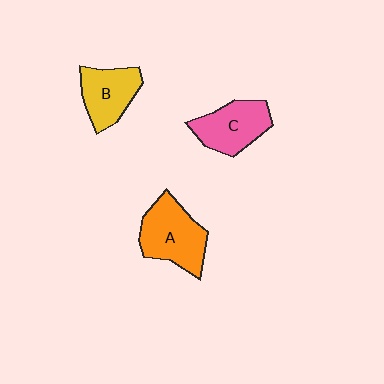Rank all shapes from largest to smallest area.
From largest to smallest: A (orange), C (pink), B (yellow).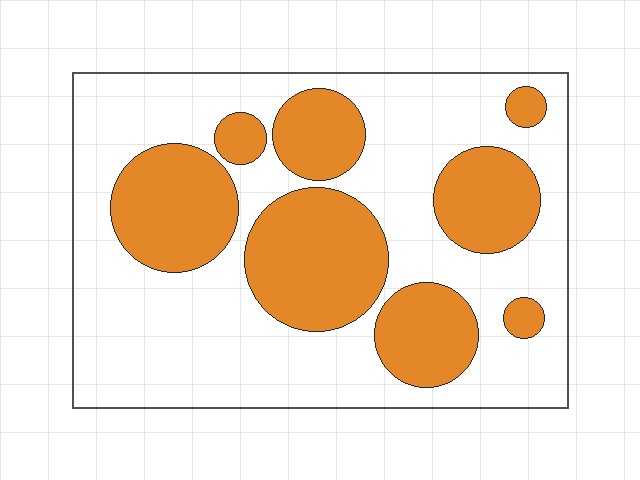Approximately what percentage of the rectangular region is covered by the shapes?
Approximately 35%.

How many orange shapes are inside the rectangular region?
8.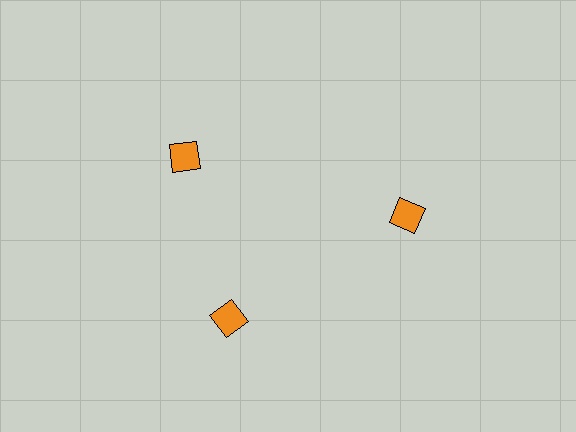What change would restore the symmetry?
The symmetry would be restored by rotating it back into even spacing with its neighbors so that all 3 squares sit at equal angles and equal distance from the center.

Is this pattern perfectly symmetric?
No. The 3 orange squares are arranged in a ring, but one element near the 11 o'clock position is rotated out of alignment along the ring, breaking the 3-fold rotational symmetry.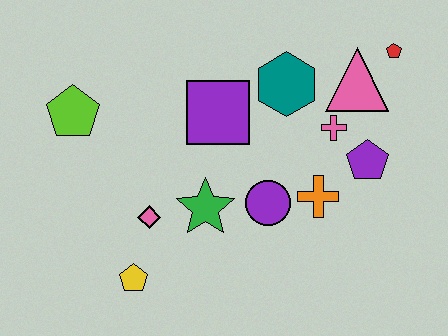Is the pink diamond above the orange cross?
No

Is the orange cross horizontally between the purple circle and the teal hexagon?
No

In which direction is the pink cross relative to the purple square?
The pink cross is to the right of the purple square.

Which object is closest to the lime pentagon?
The pink diamond is closest to the lime pentagon.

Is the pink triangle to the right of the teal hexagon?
Yes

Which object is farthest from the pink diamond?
The red pentagon is farthest from the pink diamond.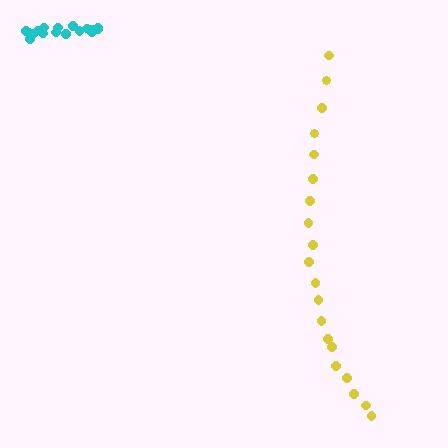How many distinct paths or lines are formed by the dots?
There are 2 distinct paths.